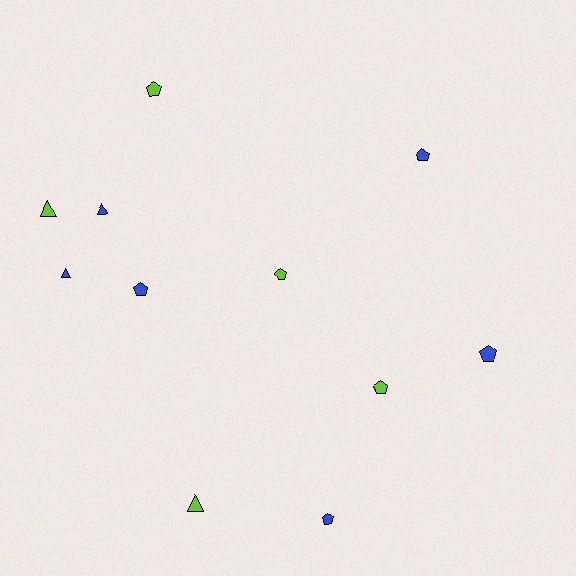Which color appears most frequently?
Blue, with 6 objects.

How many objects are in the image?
There are 11 objects.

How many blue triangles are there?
There are 2 blue triangles.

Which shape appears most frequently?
Pentagon, with 7 objects.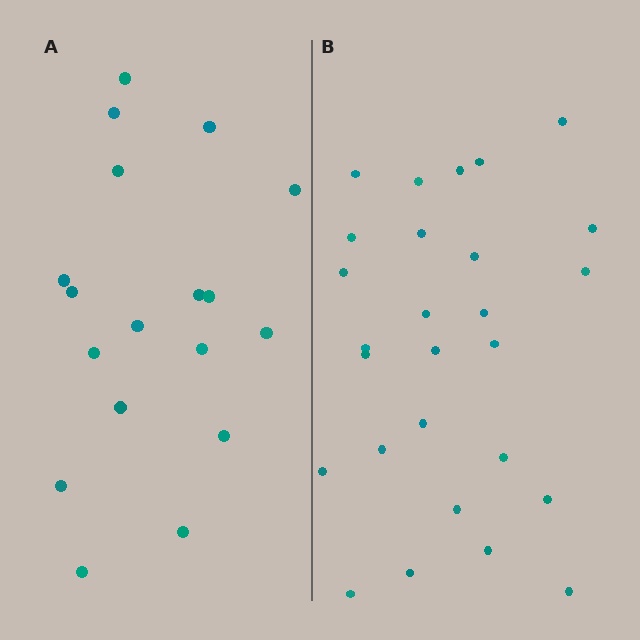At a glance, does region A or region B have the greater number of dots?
Region B (the right region) has more dots.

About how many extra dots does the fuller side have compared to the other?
Region B has roughly 8 or so more dots than region A.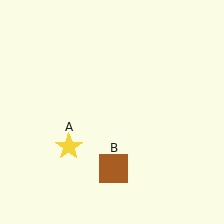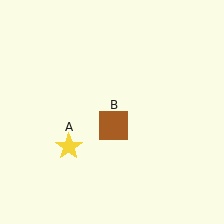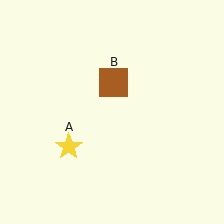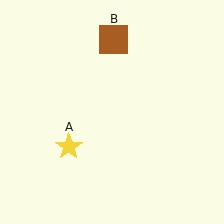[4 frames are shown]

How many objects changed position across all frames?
1 object changed position: brown square (object B).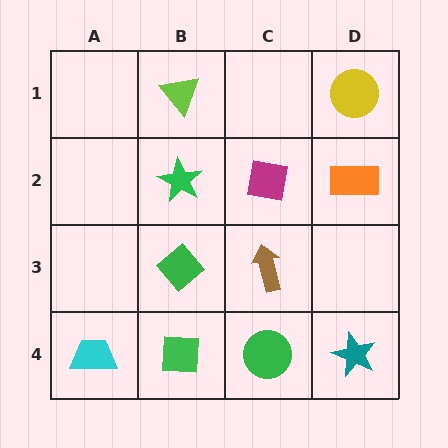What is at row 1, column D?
A yellow circle.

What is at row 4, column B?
A green square.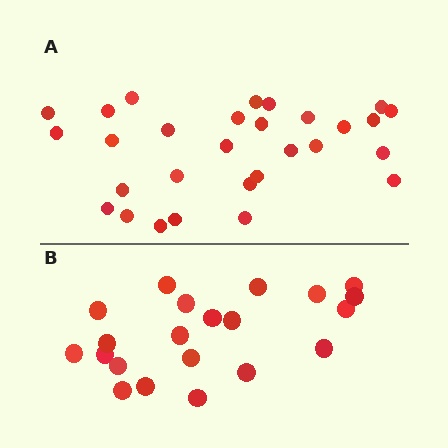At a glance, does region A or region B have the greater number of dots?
Region A (the top region) has more dots.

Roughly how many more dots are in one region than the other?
Region A has roughly 8 or so more dots than region B.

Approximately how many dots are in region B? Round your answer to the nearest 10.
About 20 dots. (The exact count is 21, which rounds to 20.)